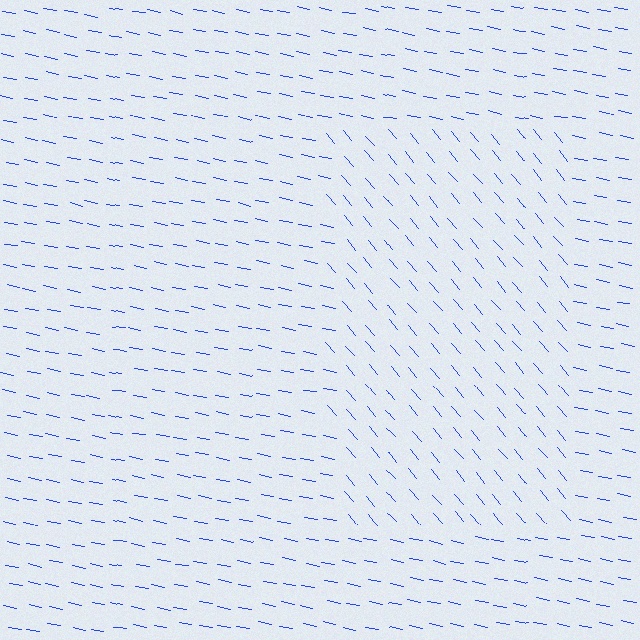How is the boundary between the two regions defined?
The boundary is defined purely by a change in line orientation (approximately 38 degrees difference). All lines are the same color and thickness.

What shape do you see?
I see a rectangle.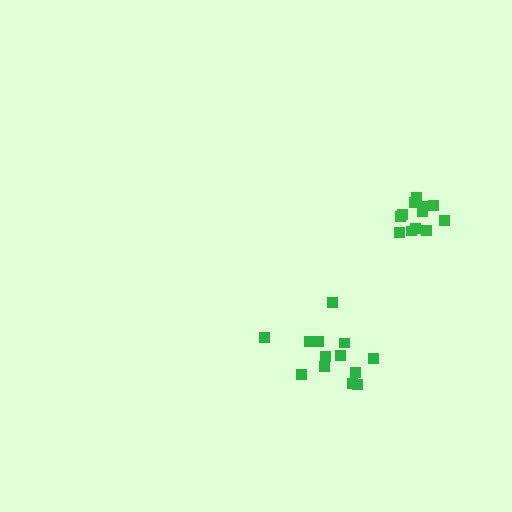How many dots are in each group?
Group 1: 13 dots, Group 2: 12 dots (25 total).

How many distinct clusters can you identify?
There are 2 distinct clusters.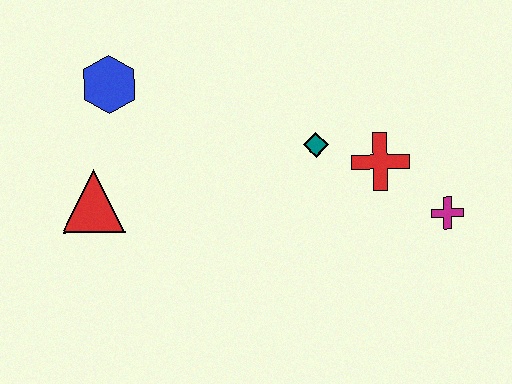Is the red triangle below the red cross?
Yes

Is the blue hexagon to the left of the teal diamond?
Yes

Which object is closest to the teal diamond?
The red cross is closest to the teal diamond.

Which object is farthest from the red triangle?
The magenta cross is farthest from the red triangle.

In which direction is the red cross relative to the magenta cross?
The red cross is to the left of the magenta cross.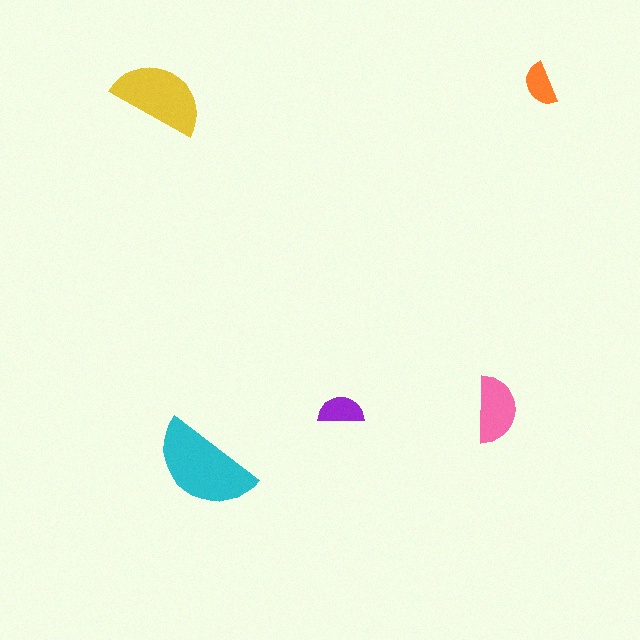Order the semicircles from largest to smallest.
the cyan one, the yellow one, the pink one, the purple one, the orange one.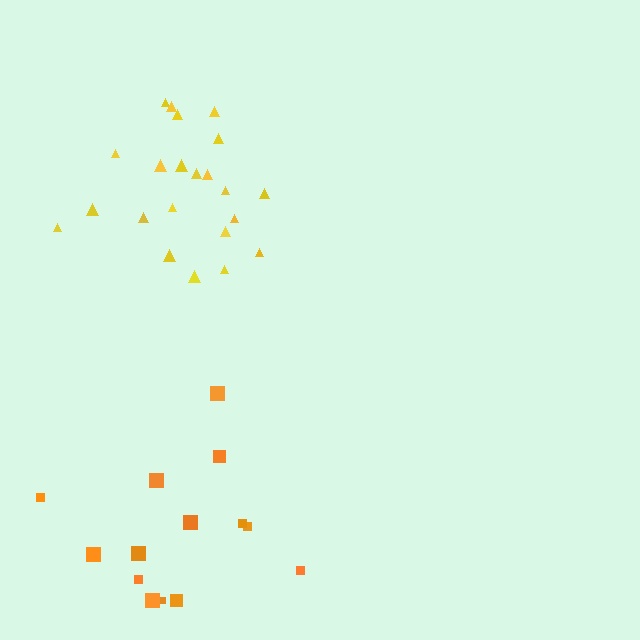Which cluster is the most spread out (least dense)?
Orange.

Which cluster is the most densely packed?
Yellow.